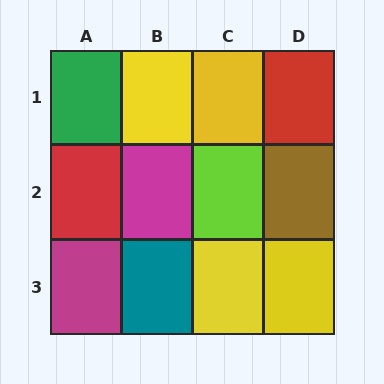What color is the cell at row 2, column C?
Lime.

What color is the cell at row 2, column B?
Magenta.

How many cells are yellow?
4 cells are yellow.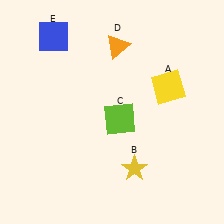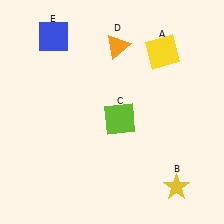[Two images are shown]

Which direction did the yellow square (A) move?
The yellow square (A) moved up.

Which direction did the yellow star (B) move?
The yellow star (B) moved right.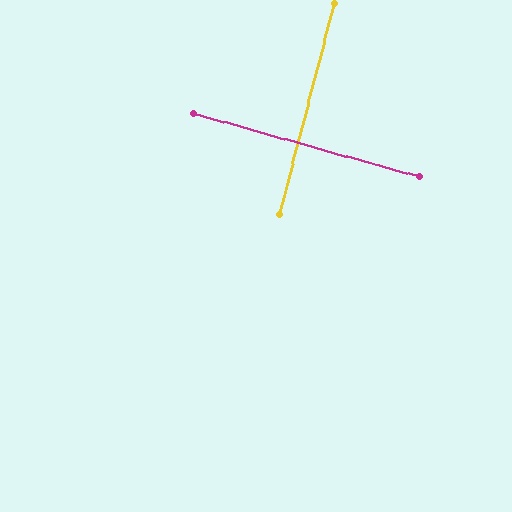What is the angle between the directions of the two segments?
Approximately 89 degrees.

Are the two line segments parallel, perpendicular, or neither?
Perpendicular — they meet at approximately 89°.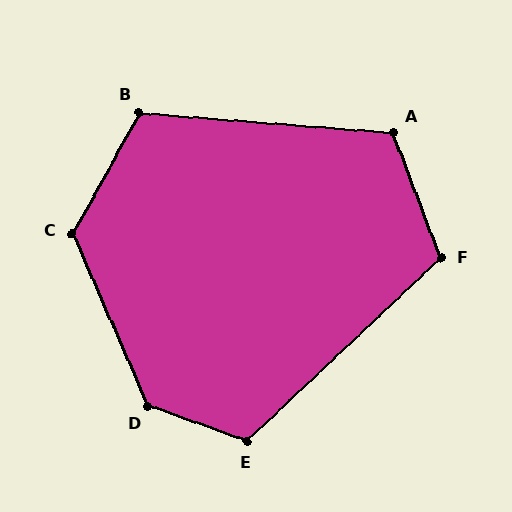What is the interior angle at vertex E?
Approximately 117 degrees (obtuse).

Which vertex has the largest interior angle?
D, at approximately 133 degrees.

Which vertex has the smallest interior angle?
F, at approximately 113 degrees.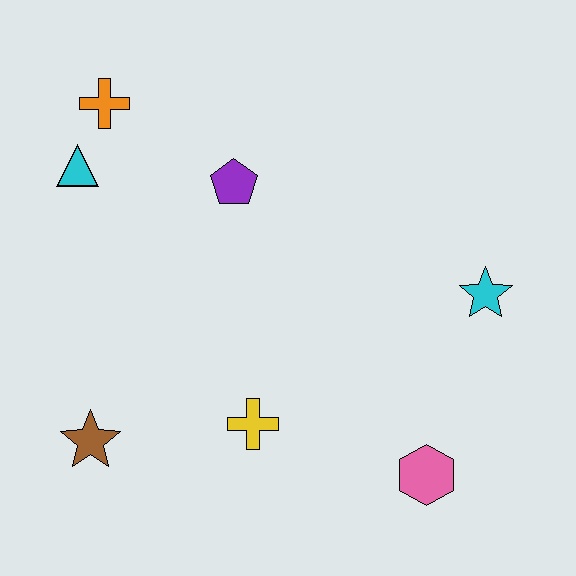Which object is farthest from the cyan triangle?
The pink hexagon is farthest from the cyan triangle.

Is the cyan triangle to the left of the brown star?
Yes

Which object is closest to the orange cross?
The cyan triangle is closest to the orange cross.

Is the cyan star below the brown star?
No